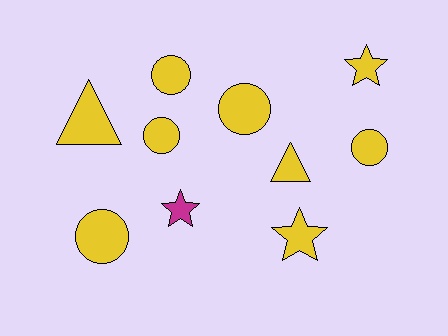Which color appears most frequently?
Yellow, with 9 objects.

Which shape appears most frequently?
Circle, with 5 objects.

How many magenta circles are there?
There are no magenta circles.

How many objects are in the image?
There are 10 objects.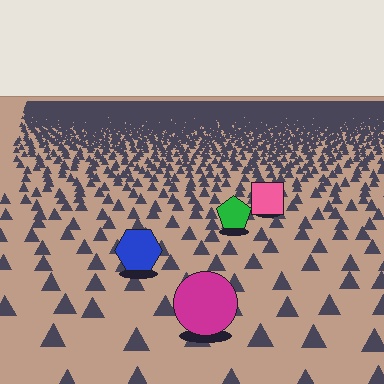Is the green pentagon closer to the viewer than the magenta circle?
No. The magenta circle is closer — you can tell from the texture gradient: the ground texture is coarser near it.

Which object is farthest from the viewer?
The pink square is farthest from the viewer. It appears smaller and the ground texture around it is denser.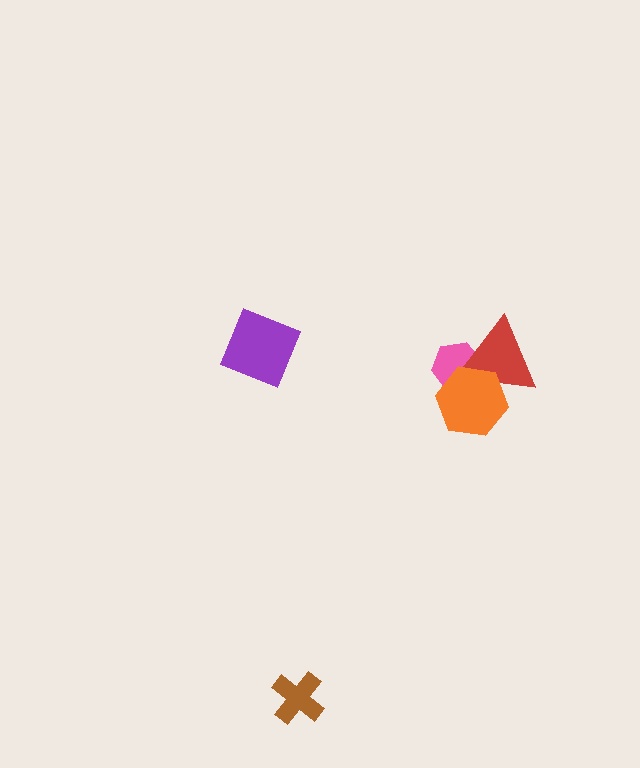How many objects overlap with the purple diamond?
0 objects overlap with the purple diamond.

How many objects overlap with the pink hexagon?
2 objects overlap with the pink hexagon.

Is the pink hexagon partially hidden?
Yes, it is partially covered by another shape.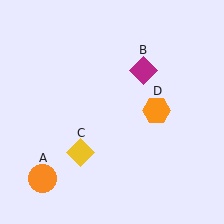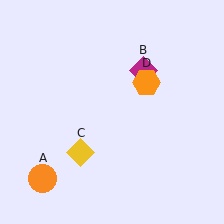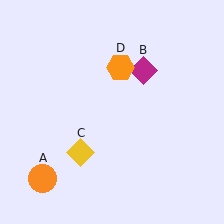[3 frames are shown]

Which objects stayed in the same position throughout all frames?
Orange circle (object A) and magenta diamond (object B) and yellow diamond (object C) remained stationary.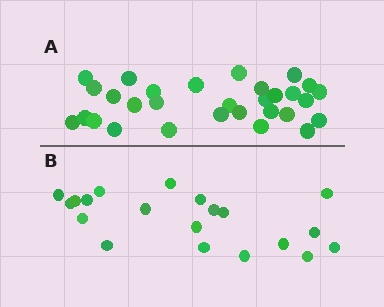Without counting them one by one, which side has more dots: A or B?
Region A (the top region) has more dots.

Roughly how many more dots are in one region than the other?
Region A has roughly 10 or so more dots than region B.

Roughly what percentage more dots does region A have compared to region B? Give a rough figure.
About 50% more.